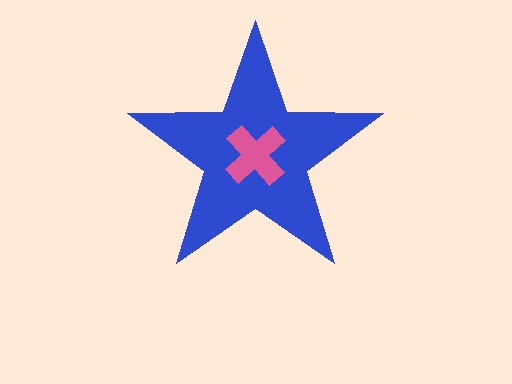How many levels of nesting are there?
2.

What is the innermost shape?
The pink cross.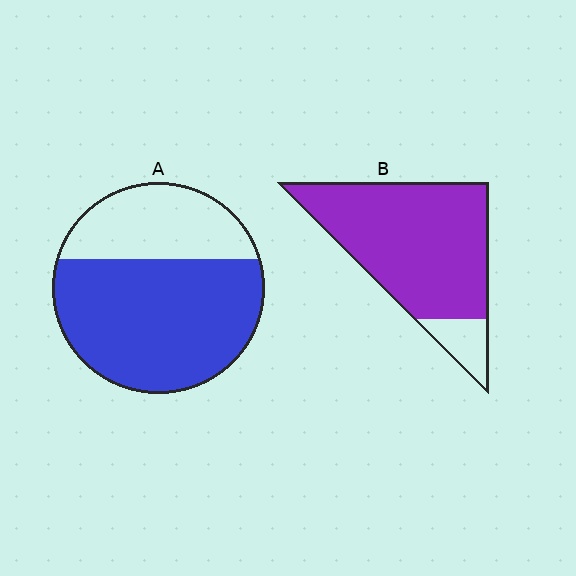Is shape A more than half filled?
Yes.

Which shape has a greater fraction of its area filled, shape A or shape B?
Shape B.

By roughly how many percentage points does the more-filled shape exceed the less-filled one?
By roughly 20 percentage points (B over A).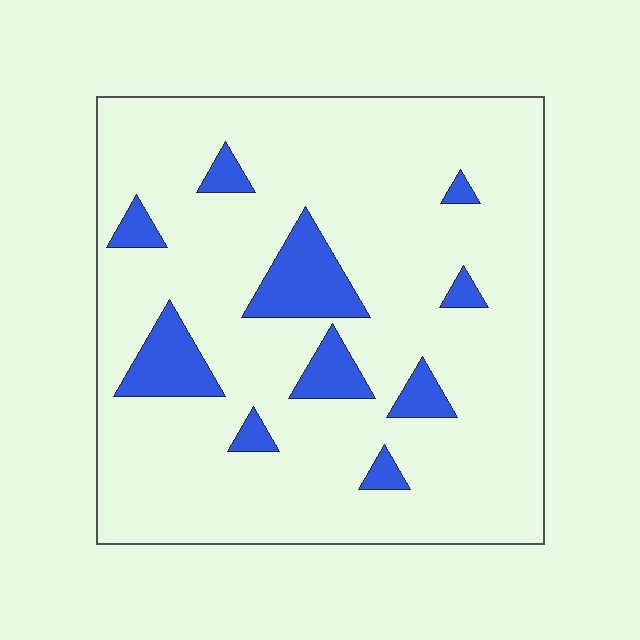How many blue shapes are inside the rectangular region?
10.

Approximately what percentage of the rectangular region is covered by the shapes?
Approximately 15%.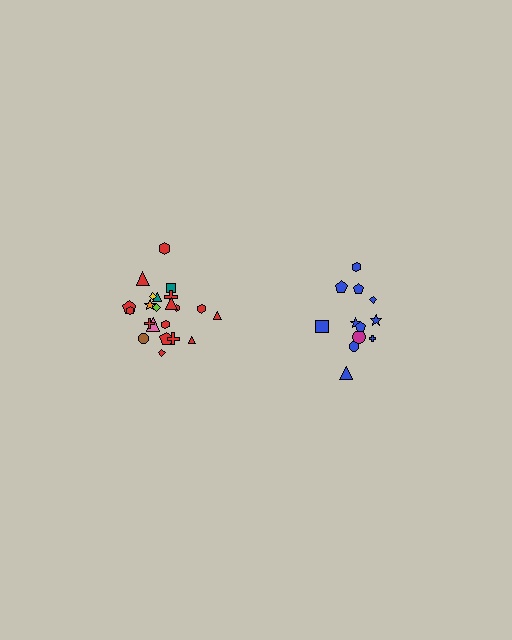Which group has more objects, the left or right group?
The left group.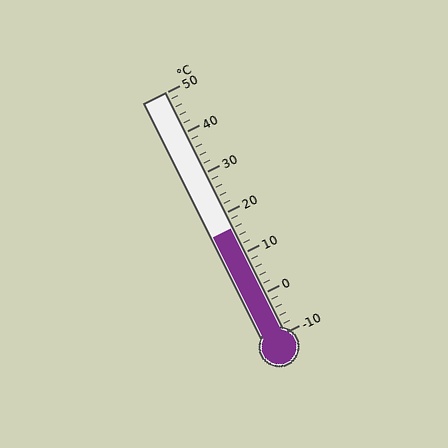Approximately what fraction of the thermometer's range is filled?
The thermometer is filled to approximately 45% of its range.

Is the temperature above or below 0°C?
The temperature is above 0°C.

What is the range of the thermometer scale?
The thermometer scale ranges from -10°C to 50°C.